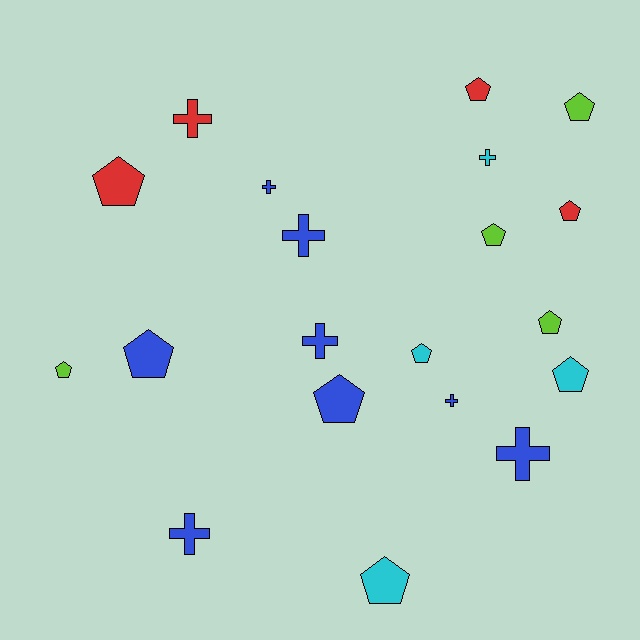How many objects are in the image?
There are 20 objects.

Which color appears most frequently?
Blue, with 8 objects.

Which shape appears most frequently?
Pentagon, with 12 objects.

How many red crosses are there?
There is 1 red cross.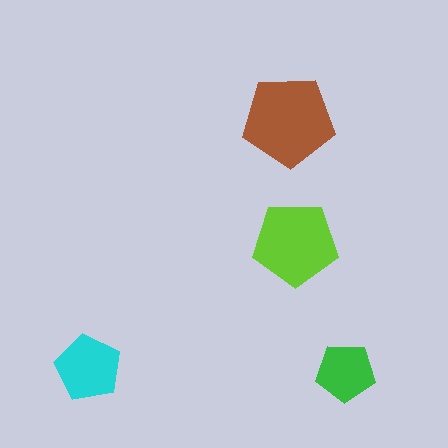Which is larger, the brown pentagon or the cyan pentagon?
The brown one.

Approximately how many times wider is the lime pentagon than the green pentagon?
About 1.5 times wider.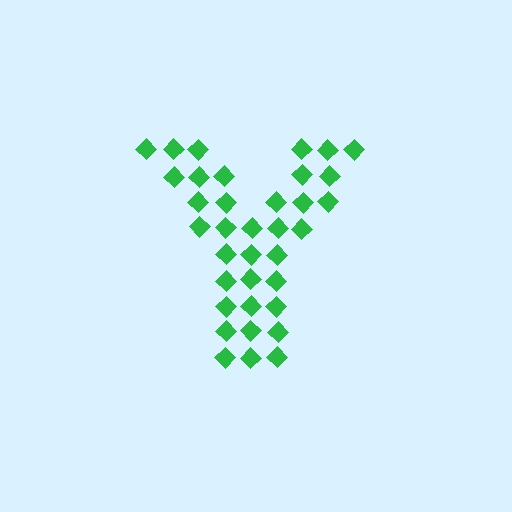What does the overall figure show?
The overall figure shows the letter Y.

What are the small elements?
The small elements are diamonds.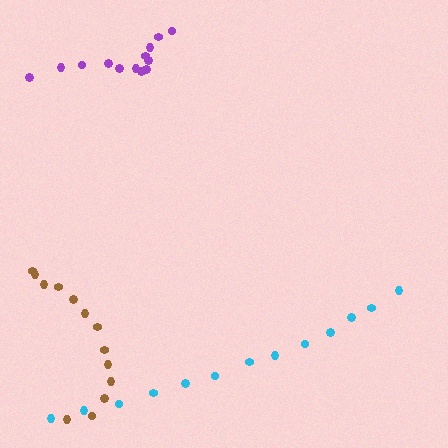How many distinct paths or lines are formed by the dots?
There are 3 distinct paths.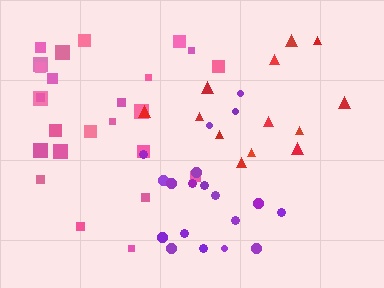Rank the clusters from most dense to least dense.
purple, pink, red.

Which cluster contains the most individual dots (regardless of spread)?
Pink (25).